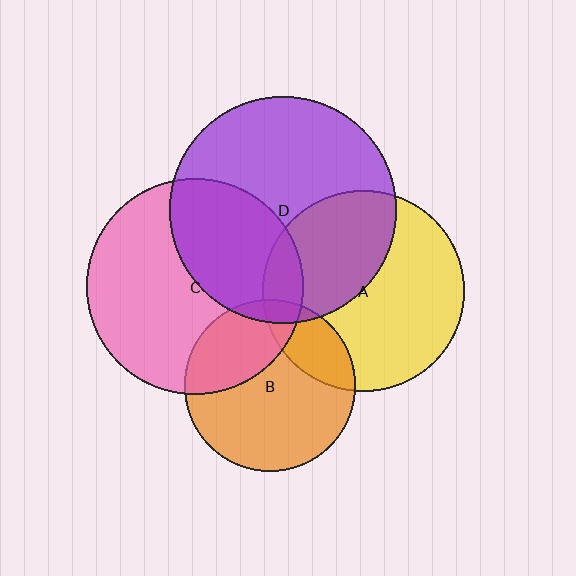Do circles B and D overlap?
Yes.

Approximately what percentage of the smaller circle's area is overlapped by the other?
Approximately 5%.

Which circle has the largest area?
Circle D (purple).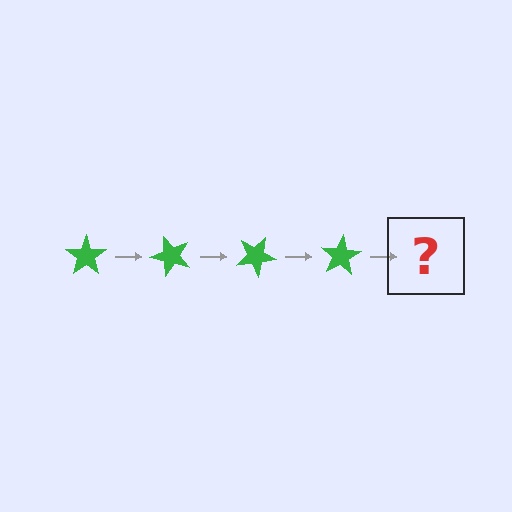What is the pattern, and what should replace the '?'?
The pattern is that the star rotates 50 degrees each step. The '?' should be a green star rotated 200 degrees.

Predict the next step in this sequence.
The next step is a green star rotated 200 degrees.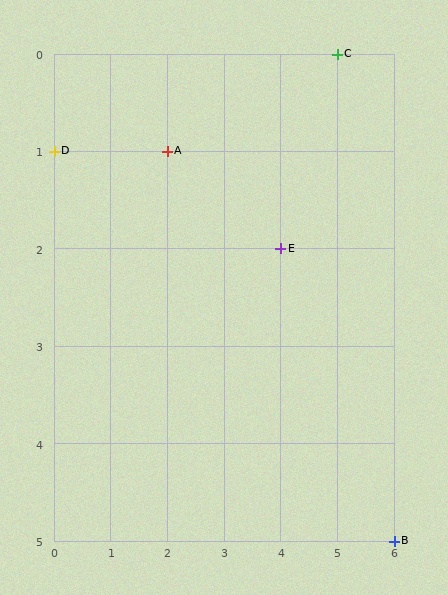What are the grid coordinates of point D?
Point D is at grid coordinates (0, 1).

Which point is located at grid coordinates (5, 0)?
Point C is at (5, 0).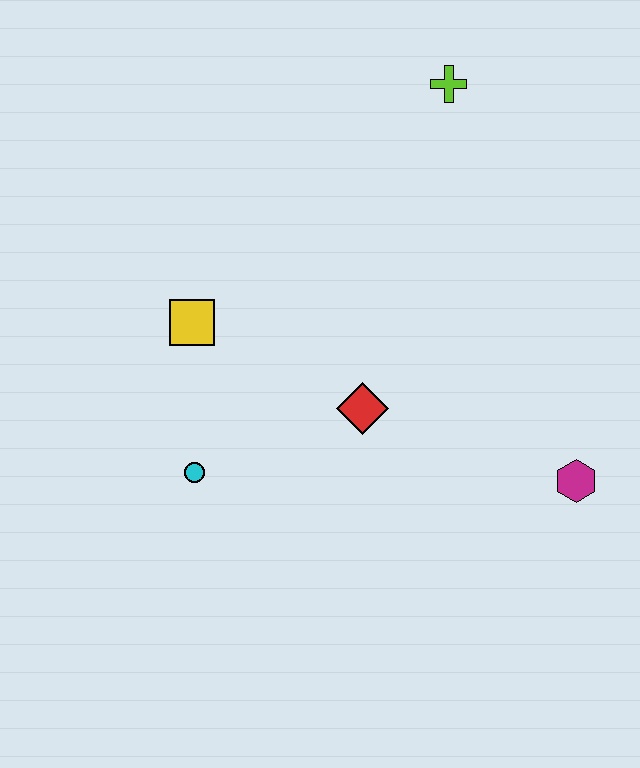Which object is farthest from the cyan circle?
The lime cross is farthest from the cyan circle.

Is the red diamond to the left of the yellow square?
No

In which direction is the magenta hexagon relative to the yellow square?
The magenta hexagon is to the right of the yellow square.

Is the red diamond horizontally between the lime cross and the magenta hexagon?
No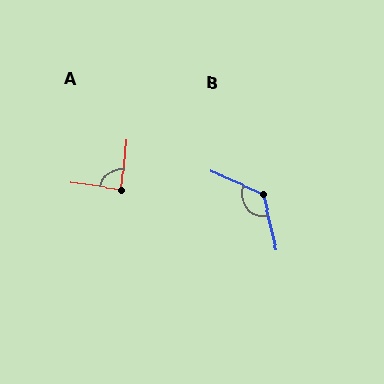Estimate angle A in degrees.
Approximately 88 degrees.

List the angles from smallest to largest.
A (88°), B (128°).